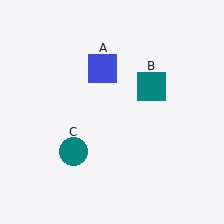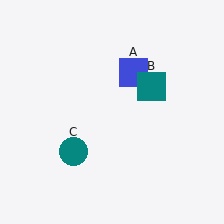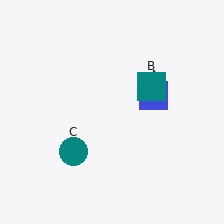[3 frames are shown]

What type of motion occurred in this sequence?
The blue square (object A) rotated clockwise around the center of the scene.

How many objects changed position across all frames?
1 object changed position: blue square (object A).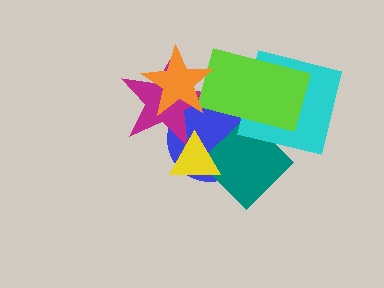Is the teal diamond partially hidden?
Yes, it is partially covered by another shape.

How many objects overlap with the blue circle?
5 objects overlap with the blue circle.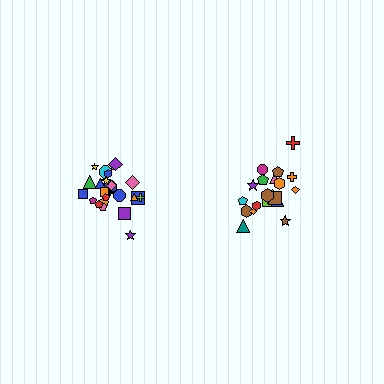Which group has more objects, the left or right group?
The left group.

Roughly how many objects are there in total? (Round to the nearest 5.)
Roughly 45 objects in total.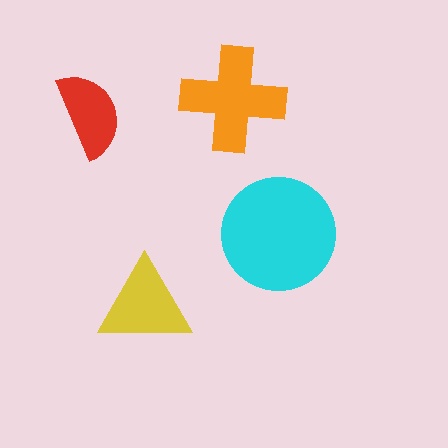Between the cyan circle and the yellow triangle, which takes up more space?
The cyan circle.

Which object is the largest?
The cyan circle.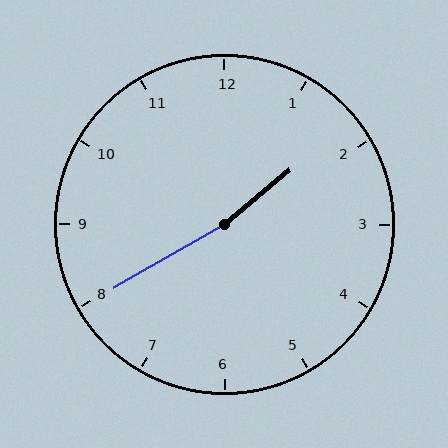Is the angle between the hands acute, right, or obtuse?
It is obtuse.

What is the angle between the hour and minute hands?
Approximately 170 degrees.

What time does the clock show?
1:40.